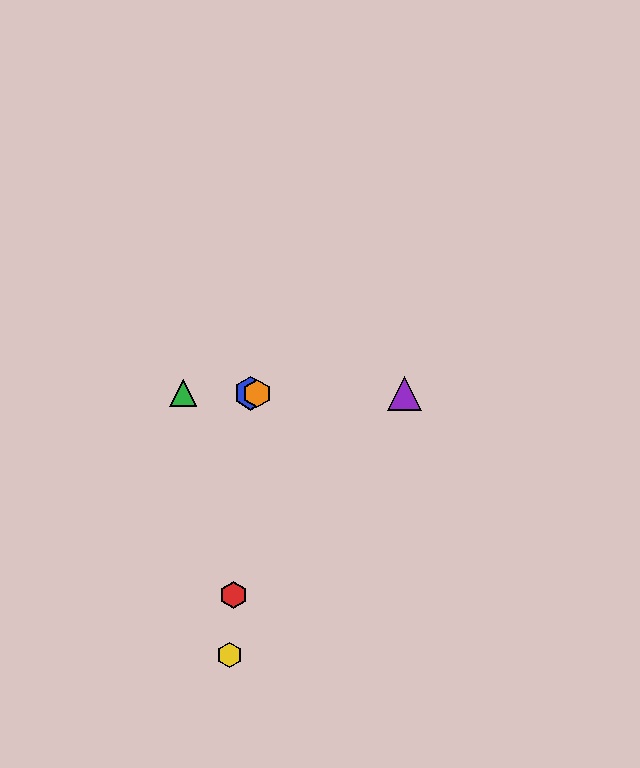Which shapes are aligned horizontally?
The blue hexagon, the green triangle, the purple triangle, the orange hexagon are aligned horizontally.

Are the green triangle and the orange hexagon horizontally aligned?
Yes, both are at y≈393.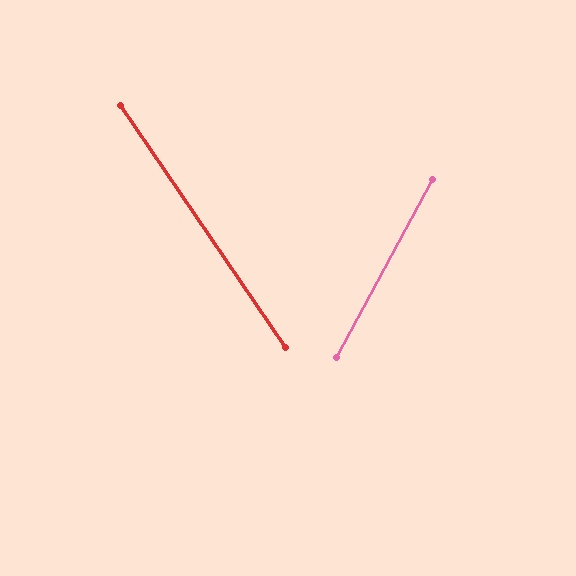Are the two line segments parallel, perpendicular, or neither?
Neither parallel nor perpendicular — they differ by about 63°.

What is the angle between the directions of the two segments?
Approximately 63 degrees.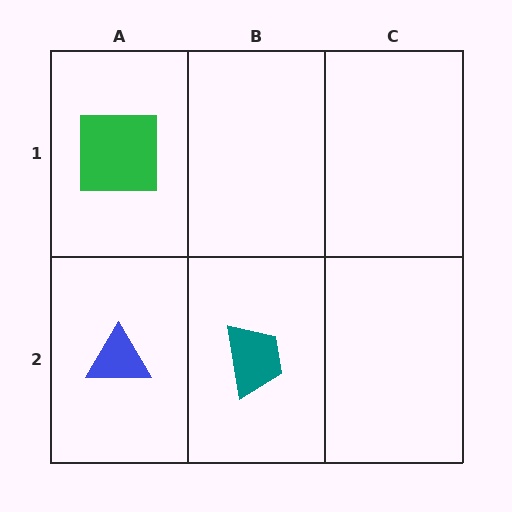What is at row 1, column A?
A green square.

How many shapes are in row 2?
2 shapes.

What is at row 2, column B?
A teal trapezoid.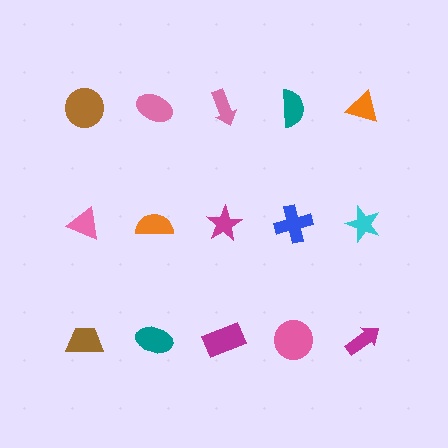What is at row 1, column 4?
A teal semicircle.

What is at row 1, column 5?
An orange triangle.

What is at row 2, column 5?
A cyan star.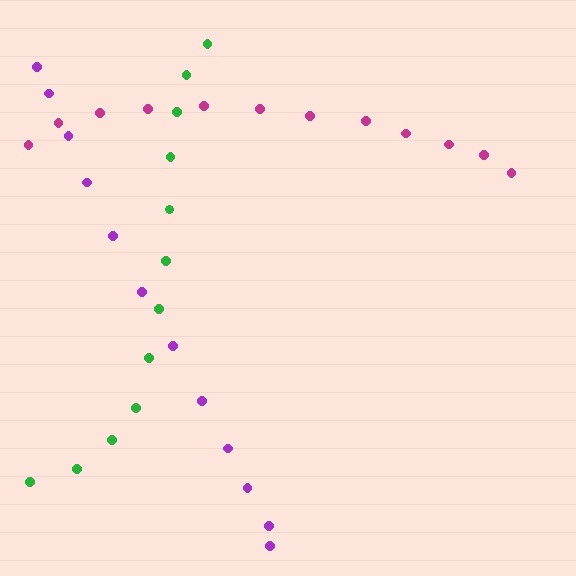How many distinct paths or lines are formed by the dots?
There are 3 distinct paths.